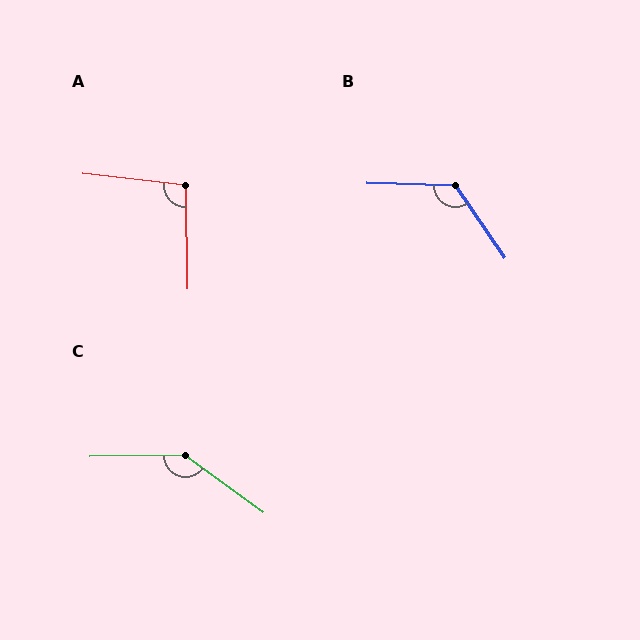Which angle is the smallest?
A, at approximately 97 degrees.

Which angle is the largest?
C, at approximately 143 degrees.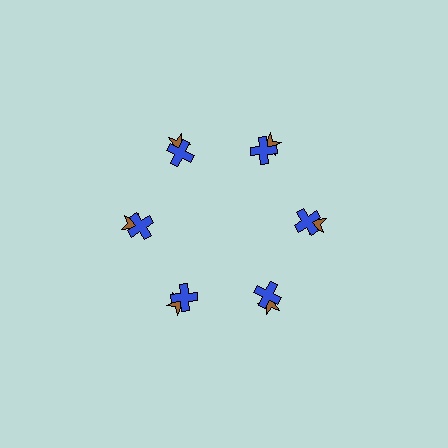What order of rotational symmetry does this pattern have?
This pattern has 6-fold rotational symmetry.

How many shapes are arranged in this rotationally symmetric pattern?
There are 12 shapes, arranged in 6 groups of 2.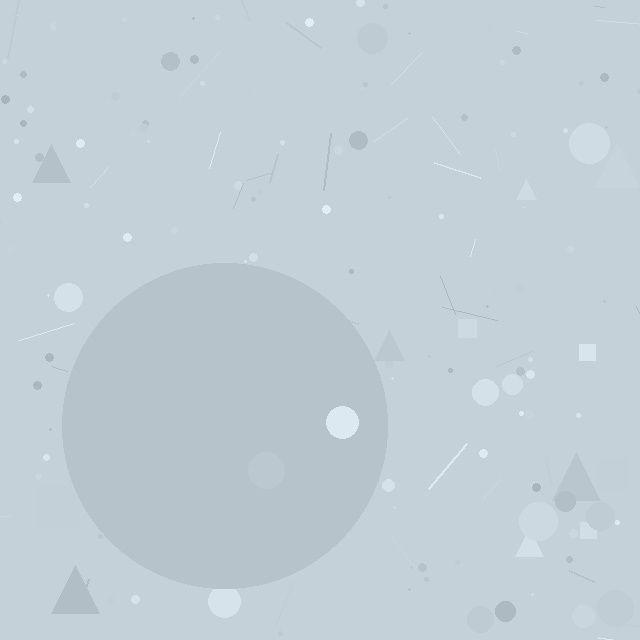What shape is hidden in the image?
A circle is hidden in the image.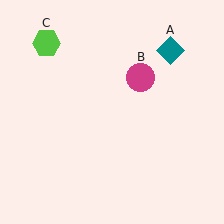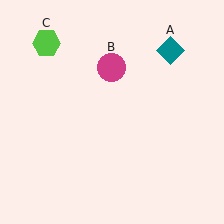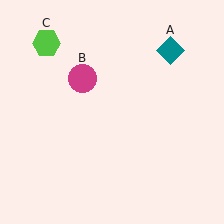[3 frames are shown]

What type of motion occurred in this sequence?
The magenta circle (object B) rotated counterclockwise around the center of the scene.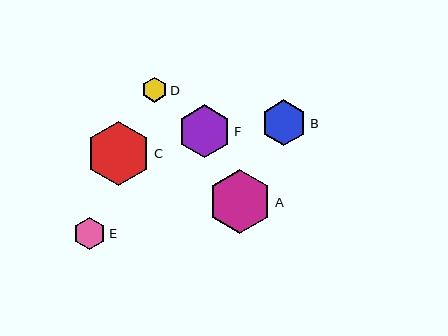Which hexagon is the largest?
Hexagon C is the largest with a size of approximately 64 pixels.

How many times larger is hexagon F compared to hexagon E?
Hexagon F is approximately 1.7 times the size of hexagon E.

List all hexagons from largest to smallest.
From largest to smallest: C, A, F, B, E, D.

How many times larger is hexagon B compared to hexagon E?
Hexagon B is approximately 1.4 times the size of hexagon E.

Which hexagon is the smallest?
Hexagon D is the smallest with a size of approximately 25 pixels.